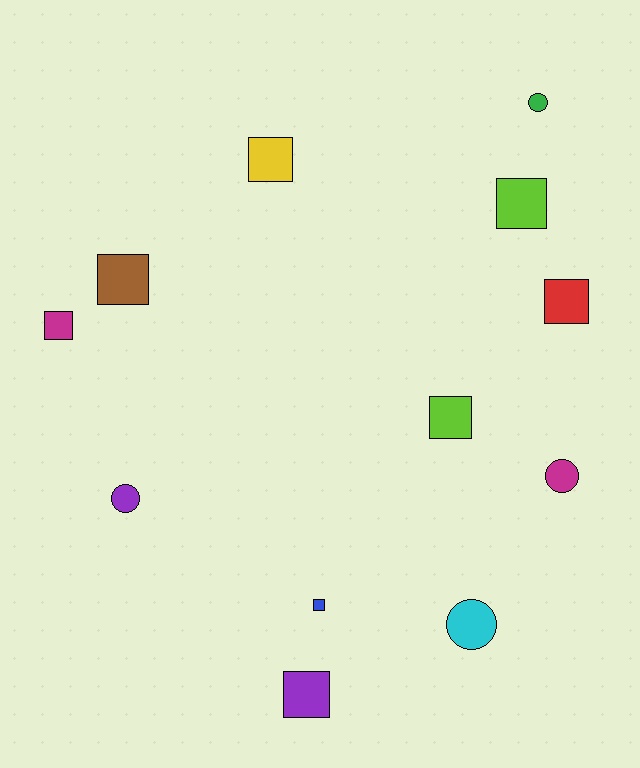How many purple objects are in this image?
There are 2 purple objects.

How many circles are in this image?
There are 4 circles.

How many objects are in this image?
There are 12 objects.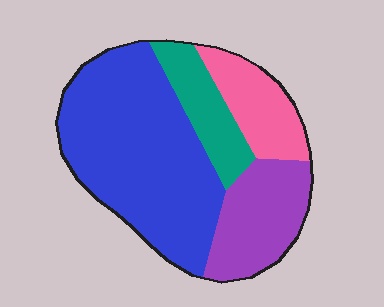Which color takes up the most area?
Blue, at roughly 50%.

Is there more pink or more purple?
Purple.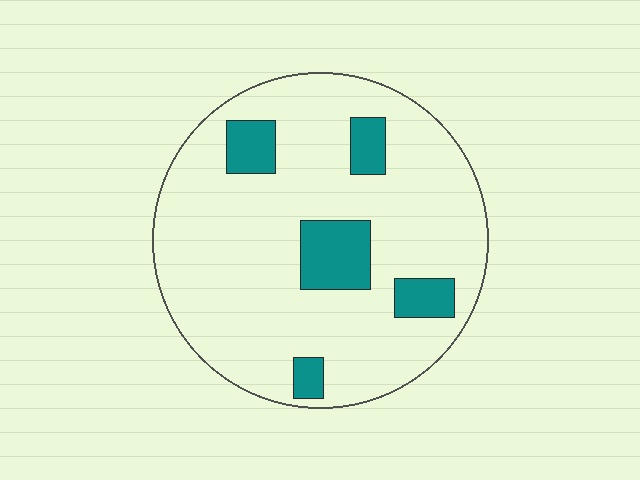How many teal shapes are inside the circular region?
5.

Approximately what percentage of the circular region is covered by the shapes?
Approximately 15%.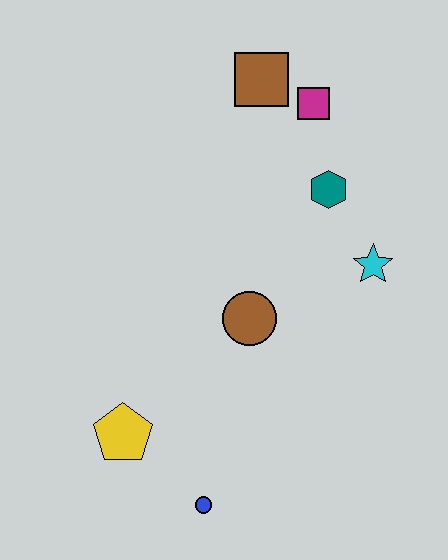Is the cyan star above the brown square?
No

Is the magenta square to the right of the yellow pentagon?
Yes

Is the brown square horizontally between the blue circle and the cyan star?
Yes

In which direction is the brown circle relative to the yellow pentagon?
The brown circle is to the right of the yellow pentagon.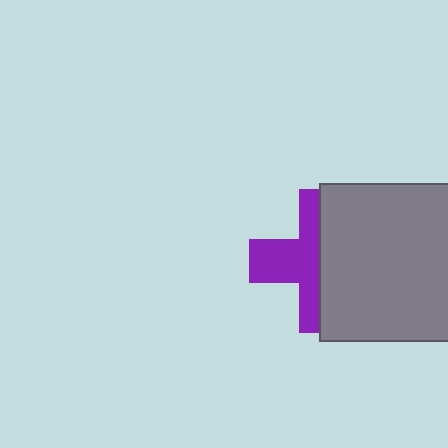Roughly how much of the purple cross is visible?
About half of it is visible (roughly 48%).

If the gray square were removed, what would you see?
You would see the complete purple cross.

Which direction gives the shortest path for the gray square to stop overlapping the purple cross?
Moving right gives the shortest separation.